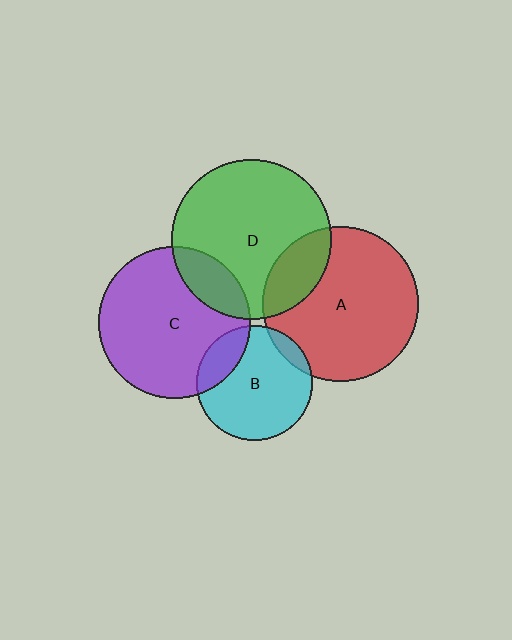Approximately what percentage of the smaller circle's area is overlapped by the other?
Approximately 20%.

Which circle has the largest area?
Circle D (green).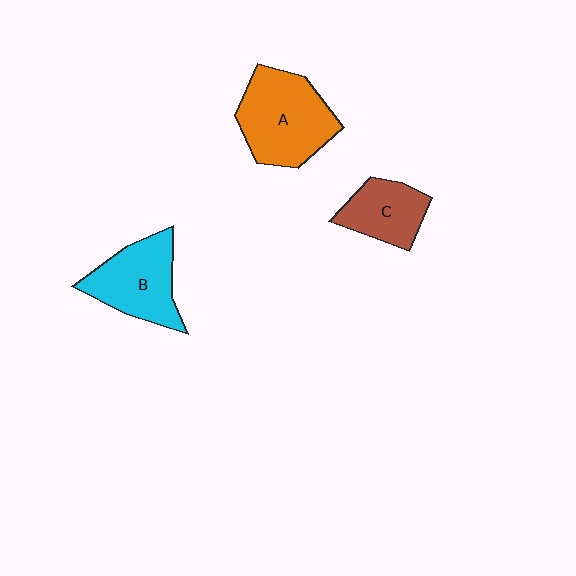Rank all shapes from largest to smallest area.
From largest to smallest: A (orange), B (cyan), C (brown).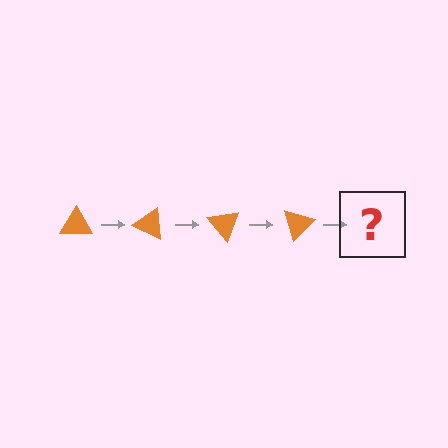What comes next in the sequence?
The next element should be an orange triangle rotated 100 degrees.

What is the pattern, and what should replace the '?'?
The pattern is that the triangle rotates 25 degrees each step. The '?' should be an orange triangle rotated 100 degrees.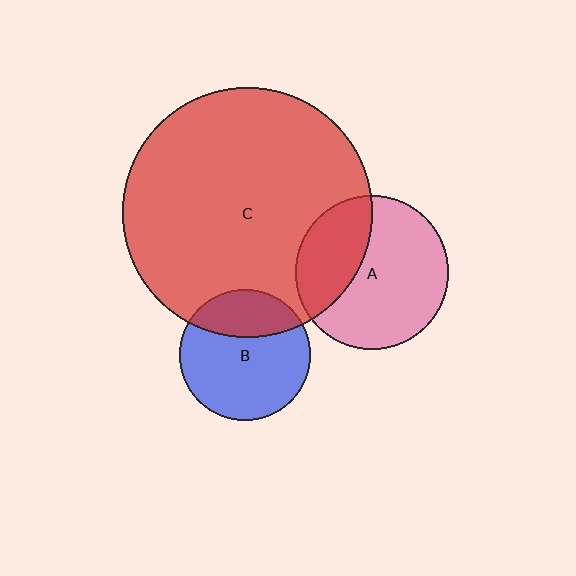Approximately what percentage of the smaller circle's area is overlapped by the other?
Approximately 35%.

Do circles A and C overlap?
Yes.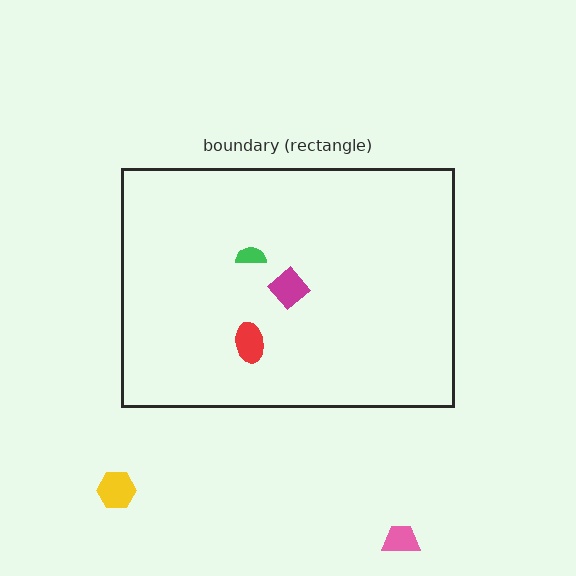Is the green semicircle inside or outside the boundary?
Inside.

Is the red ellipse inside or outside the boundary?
Inside.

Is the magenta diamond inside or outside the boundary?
Inside.